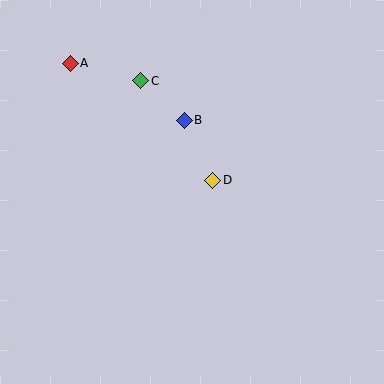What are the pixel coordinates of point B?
Point B is at (184, 120).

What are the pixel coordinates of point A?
Point A is at (70, 63).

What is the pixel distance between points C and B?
The distance between C and B is 59 pixels.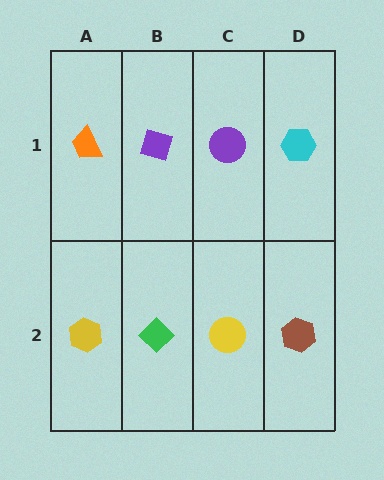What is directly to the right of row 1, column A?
A purple diamond.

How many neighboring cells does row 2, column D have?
2.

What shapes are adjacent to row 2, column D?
A cyan hexagon (row 1, column D), a yellow circle (row 2, column C).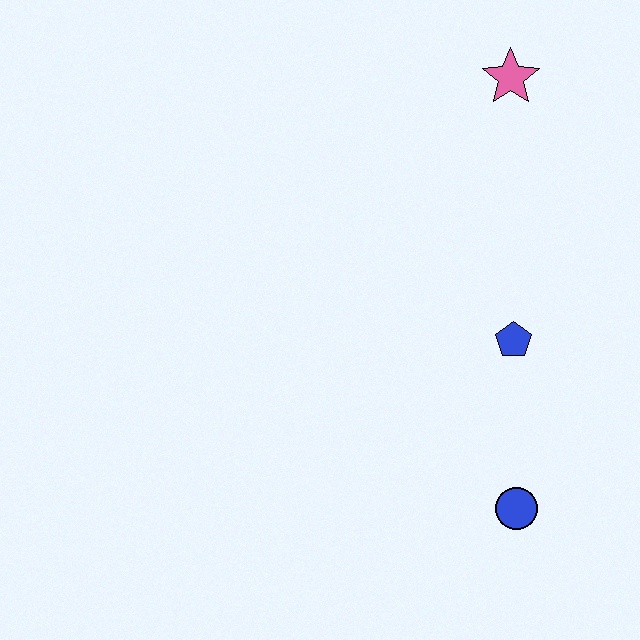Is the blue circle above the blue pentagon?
No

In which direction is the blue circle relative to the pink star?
The blue circle is below the pink star.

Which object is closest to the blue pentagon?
The blue circle is closest to the blue pentagon.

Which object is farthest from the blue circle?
The pink star is farthest from the blue circle.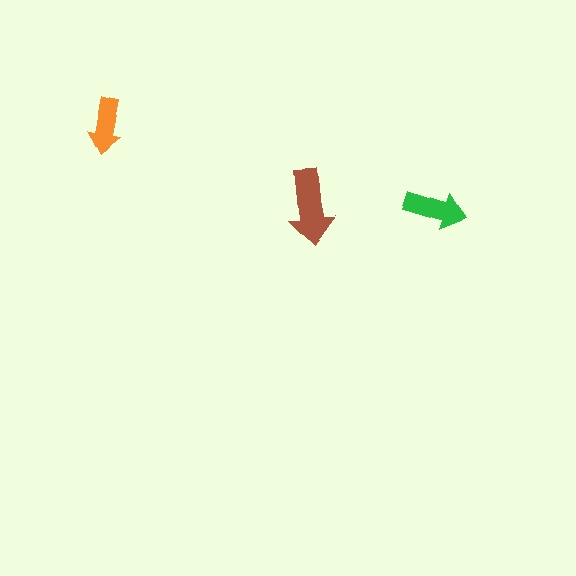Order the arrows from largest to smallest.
the brown one, the green one, the orange one.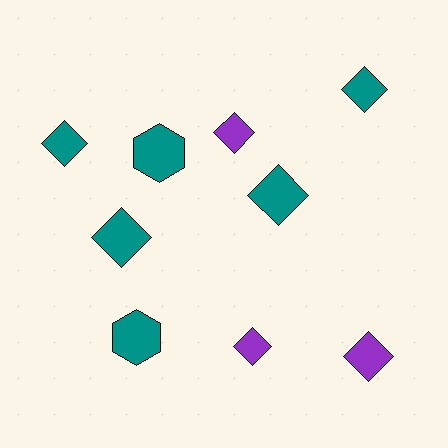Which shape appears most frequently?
Diamond, with 7 objects.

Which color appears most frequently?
Teal, with 6 objects.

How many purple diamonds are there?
There are 3 purple diamonds.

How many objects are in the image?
There are 9 objects.